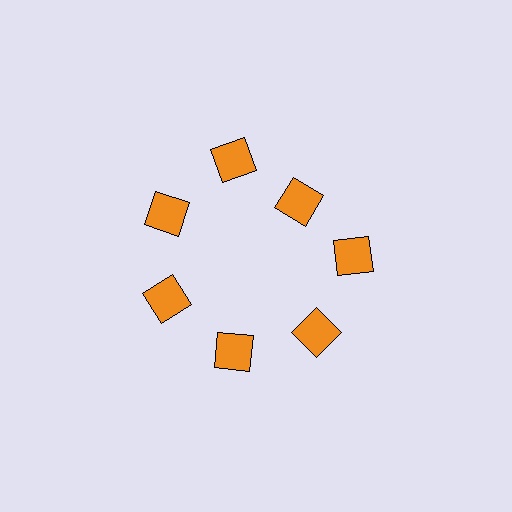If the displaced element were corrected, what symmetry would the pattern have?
It would have 7-fold rotational symmetry — the pattern would map onto itself every 51 degrees.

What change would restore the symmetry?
The symmetry would be restored by moving it outward, back onto the ring so that all 7 squares sit at equal angles and equal distance from the center.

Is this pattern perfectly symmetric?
No. The 7 orange squares are arranged in a ring, but one element near the 1 o'clock position is pulled inward toward the center, breaking the 7-fold rotational symmetry.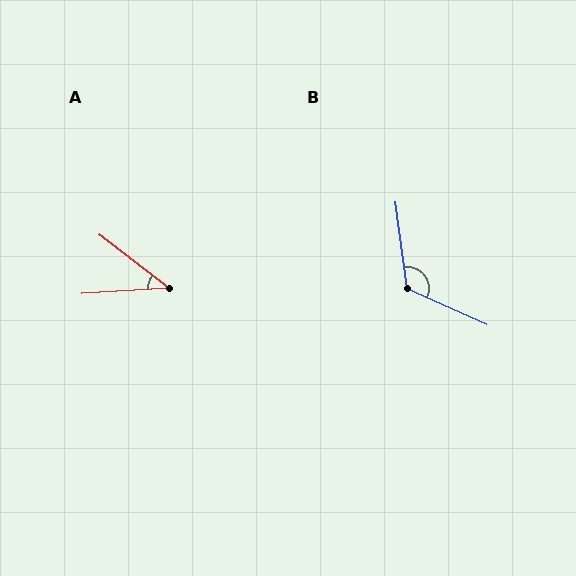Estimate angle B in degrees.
Approximately 122 degrees.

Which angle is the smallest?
A, at approximately 42 degrees.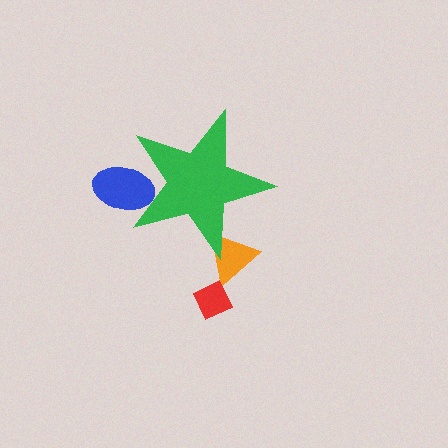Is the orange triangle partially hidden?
Yes, the orange triangle is partially hidden behind the green star.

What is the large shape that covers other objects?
A green star.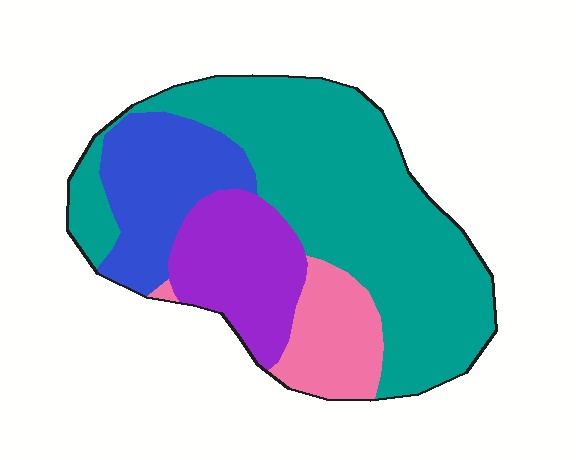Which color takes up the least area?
Pink, at roughly 10%.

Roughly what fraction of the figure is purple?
Purple takes up less than a quarter of the figure.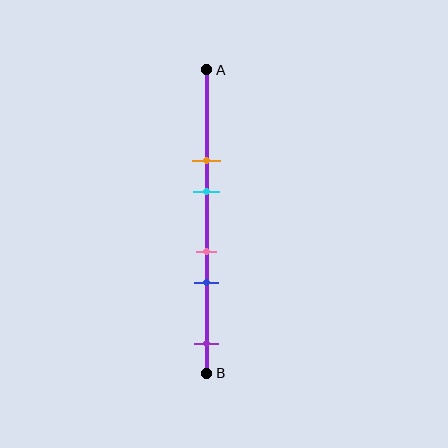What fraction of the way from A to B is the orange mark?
The orange mark is approximately 30% (0.3) of the way from A to B.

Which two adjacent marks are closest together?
The pink and blue marks are the closest adjacent pair.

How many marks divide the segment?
There are 5 marks dividing the segment.